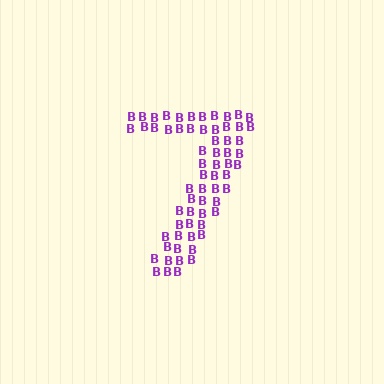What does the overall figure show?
The overall figure shows the digit 7.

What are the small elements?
The small elements are letter B's.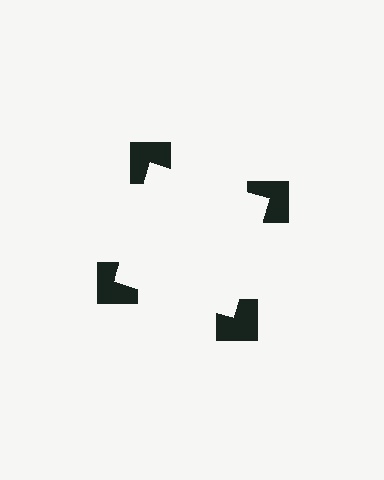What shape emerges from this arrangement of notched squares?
An illusory square — its edges are inferred from the aligned wedge cuts in the notched squares, not physically drawn.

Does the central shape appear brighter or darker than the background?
It typically appears slightly brighter than the background, even though no actual brightness change is drawn.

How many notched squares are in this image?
There are 4 — one at each vertex of the illusory square.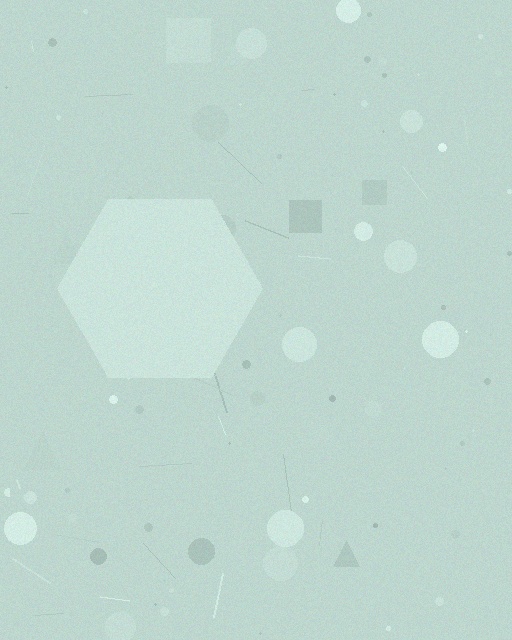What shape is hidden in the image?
A hexagon is hidden in the image.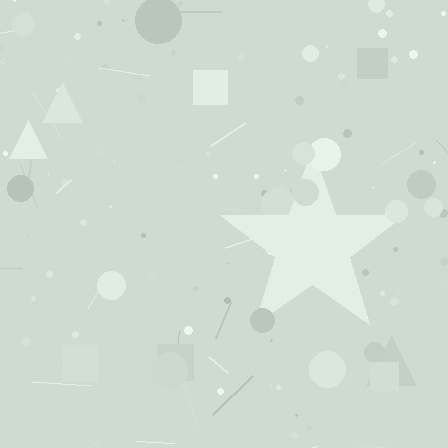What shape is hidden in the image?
A star is hidden in the image.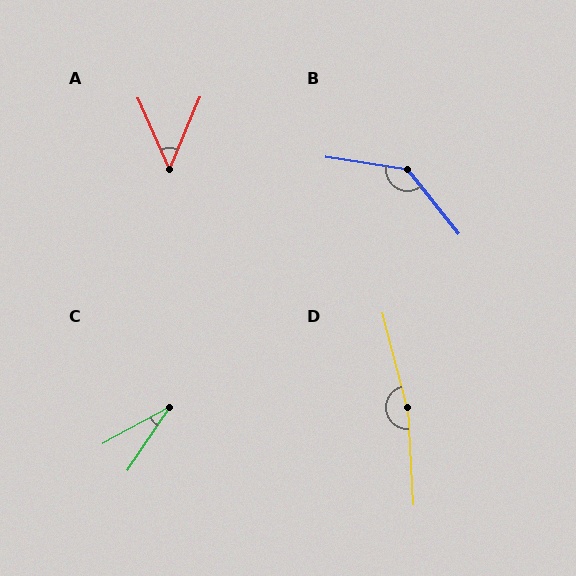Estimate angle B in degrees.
Approximately 137 degrees.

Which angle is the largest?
D, at approximately 168 degrees.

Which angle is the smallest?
C, at approximately 27 degrees.